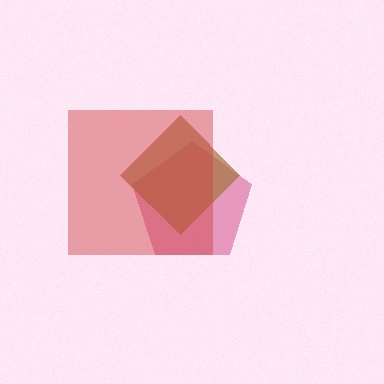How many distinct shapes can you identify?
There are 3 distinct shapes: a pink pentagon, a brown diamond, a red square.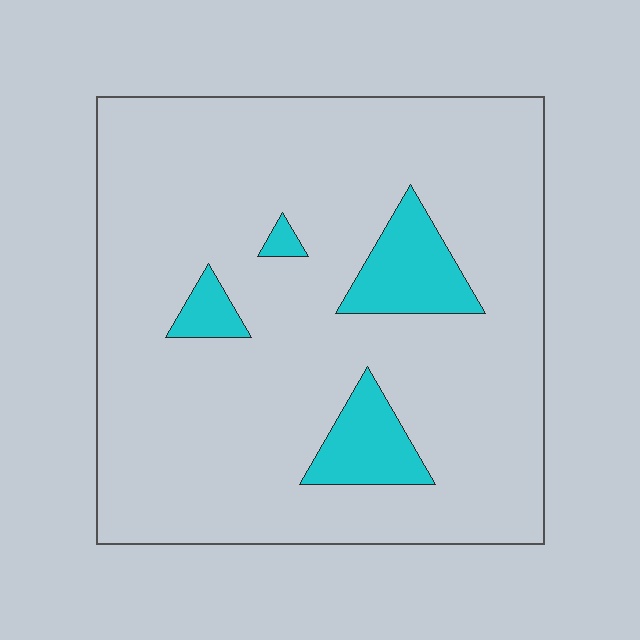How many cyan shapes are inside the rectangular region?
4.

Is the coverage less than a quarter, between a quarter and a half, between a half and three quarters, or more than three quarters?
Less than a quarter.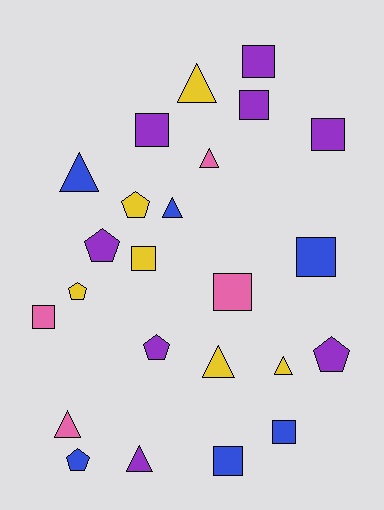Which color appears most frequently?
Purple, with 8 objects.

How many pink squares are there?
There are 2 pink squares.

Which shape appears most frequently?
Square, with 10 objects.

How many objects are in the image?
There are 24 objects.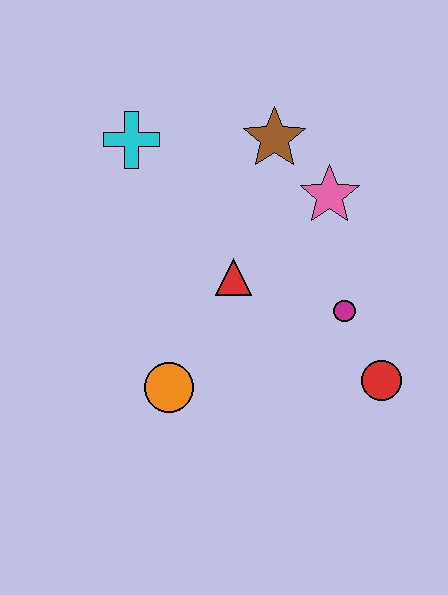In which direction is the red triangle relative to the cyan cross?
The red triangle is below the cyan cross.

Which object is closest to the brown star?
The pink star is closest to the brown star.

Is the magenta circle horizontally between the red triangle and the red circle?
Yes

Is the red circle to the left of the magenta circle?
No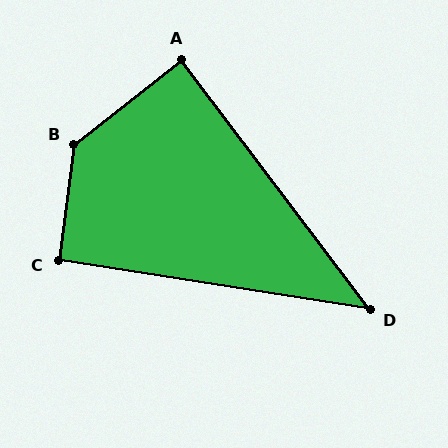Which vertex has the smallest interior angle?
D, at approximately 44 degrees.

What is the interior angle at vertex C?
Approximately 91 degrees (approximately right).